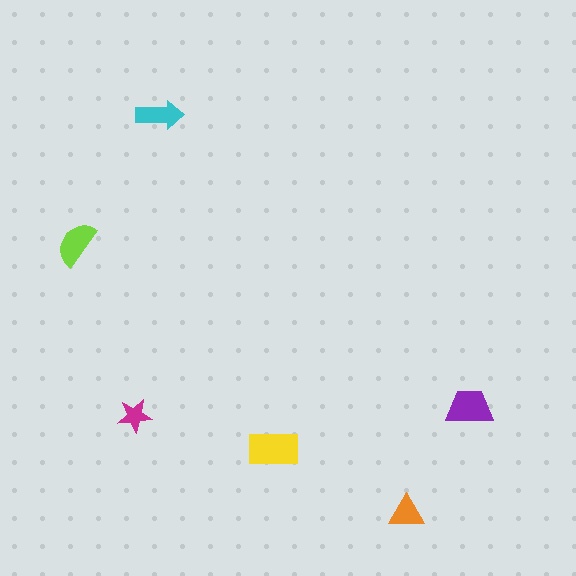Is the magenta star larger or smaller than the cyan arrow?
Smaller.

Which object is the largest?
The yellow rectangle.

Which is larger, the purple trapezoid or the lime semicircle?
The purple trapezoid.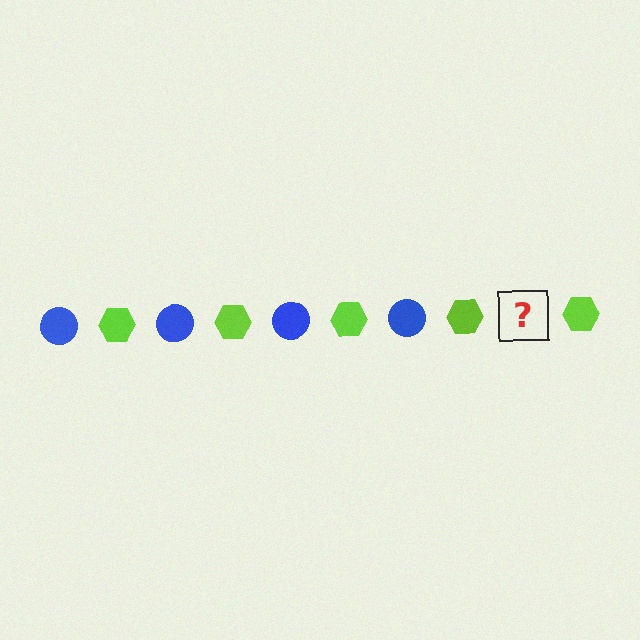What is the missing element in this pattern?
The missing element is a blue circle.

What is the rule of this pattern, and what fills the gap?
The rule is that the pattern alternates between blue circle and lime hexagon. The gap should be filled with a blue circle.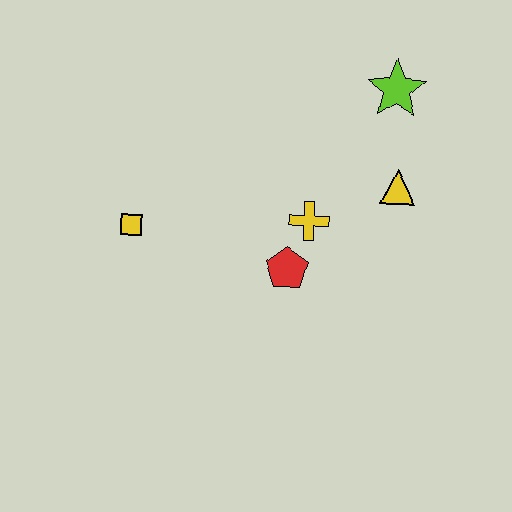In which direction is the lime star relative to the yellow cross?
The lime star is above the yellow cross.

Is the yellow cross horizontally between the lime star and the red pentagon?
Yes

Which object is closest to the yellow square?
The red pentagon is closest to the yellow square.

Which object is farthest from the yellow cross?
The yellow square is farthest from the yellow cross.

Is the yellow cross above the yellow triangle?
No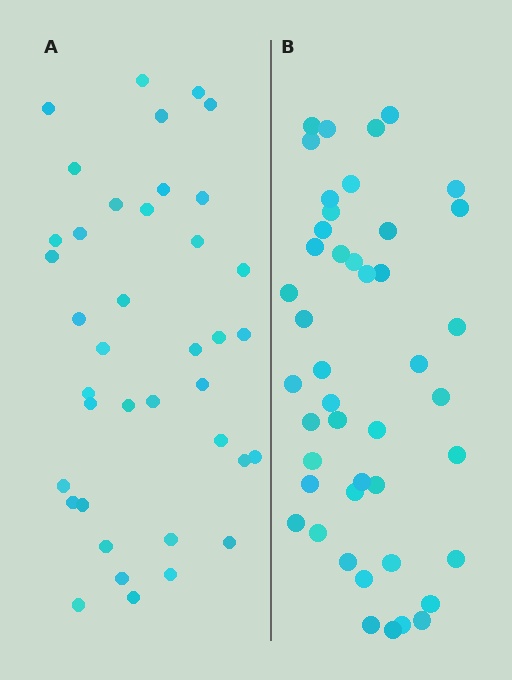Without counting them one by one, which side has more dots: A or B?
Region B (the right region) has more dots.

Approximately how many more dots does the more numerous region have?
Region B has about 6 more dots than region A.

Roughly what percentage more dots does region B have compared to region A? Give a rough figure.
About 15% more.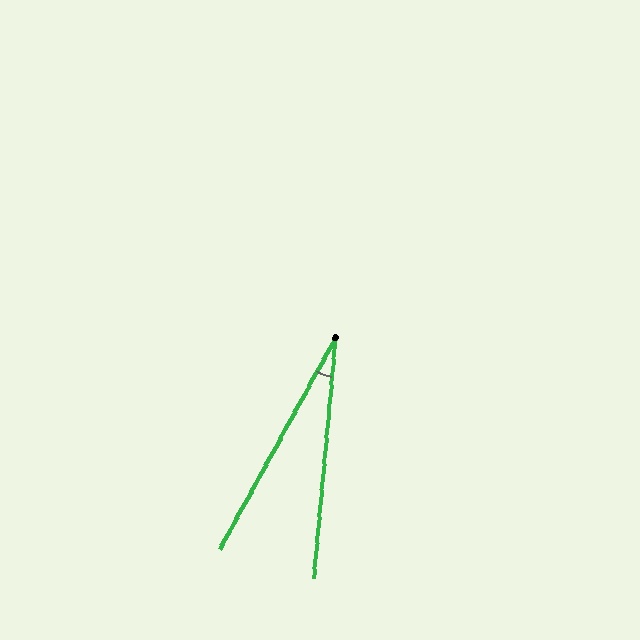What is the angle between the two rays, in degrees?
Approximately 24 degrees.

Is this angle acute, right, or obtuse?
It is acute.